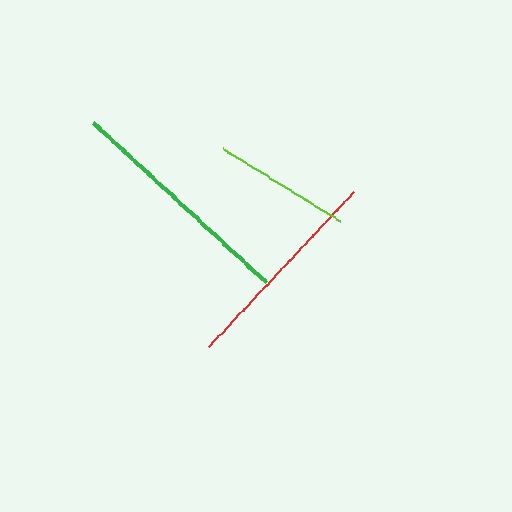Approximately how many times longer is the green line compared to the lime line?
The green line is approximately 1.7 times the length of the lime line.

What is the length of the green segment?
The green segment is approximately 235 pixels long.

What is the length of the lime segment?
The lime segment is approximately 138 pixels long.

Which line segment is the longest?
The green line is the longest at approximately 235 pixels.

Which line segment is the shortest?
The lime line is the shortest at approximately 138 pixels.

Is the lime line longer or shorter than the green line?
The green line is longer than the lime line.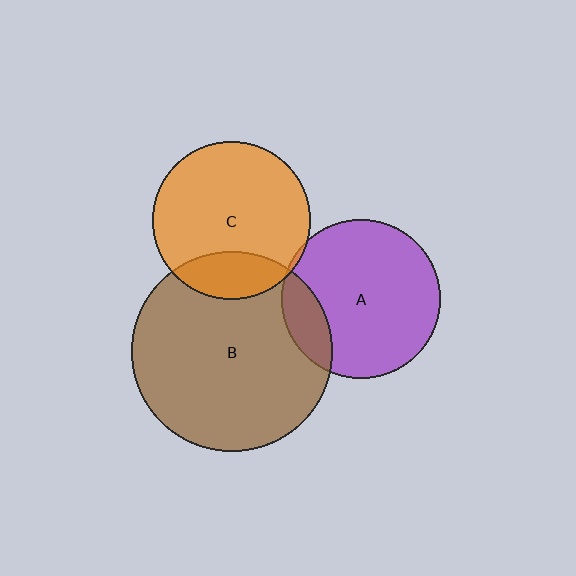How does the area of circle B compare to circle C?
Approximately 1.6 times.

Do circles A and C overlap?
Yes.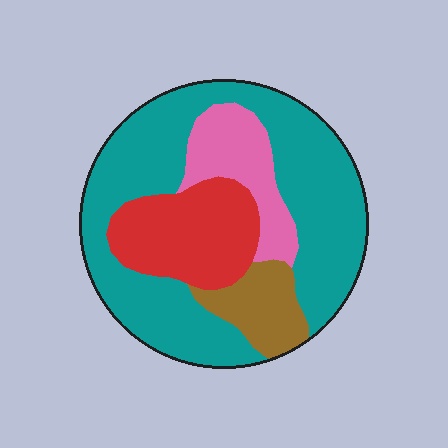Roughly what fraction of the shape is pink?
Pink takes up less than a sixth of the shape.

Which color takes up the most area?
Teal, at roughly 55%.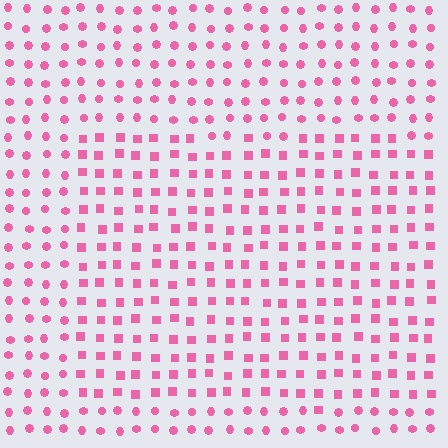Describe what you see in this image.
The image is filled with small pink elements arranged in a uniform grid. A rectangle-shaped region contains squares, while the surrounding area contains circles. The boundary is defined purely by the change in element shape.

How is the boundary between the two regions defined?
The boundary is defined by a change in element shape: squares inside vs. circles outside. All elements share the same color and spacing.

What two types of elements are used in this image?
The image uses squares inside the rectangle region and circles outside it.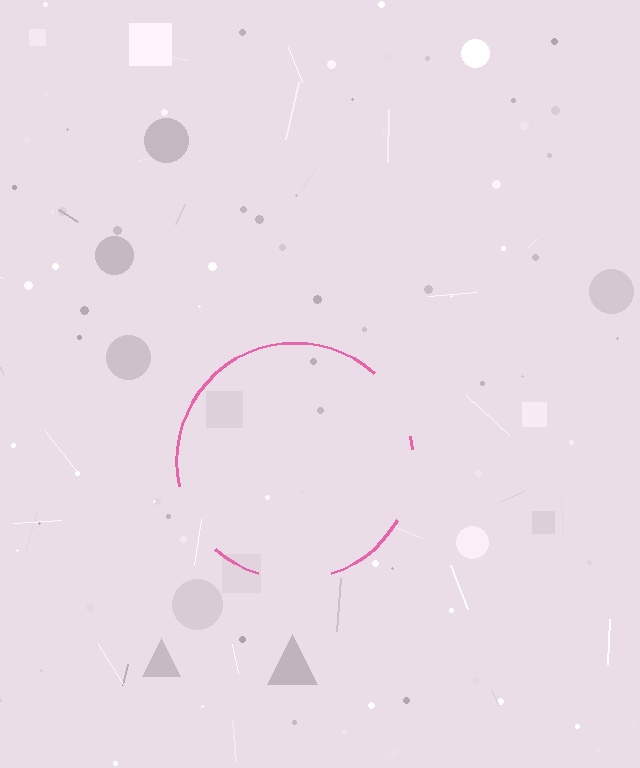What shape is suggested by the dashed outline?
The dashed outline suggests a circle.